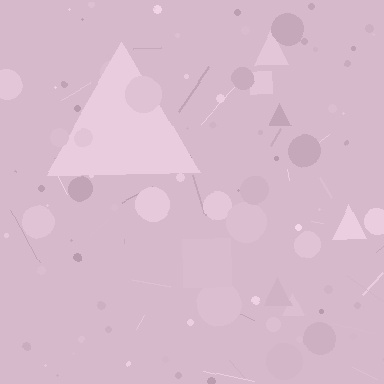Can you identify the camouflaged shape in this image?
The camouflaged shape is a triangle.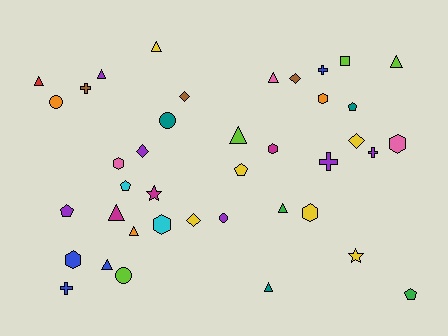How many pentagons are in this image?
There are 5 pentagons.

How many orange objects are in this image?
There are 3 orange objects.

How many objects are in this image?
There are 40 objects.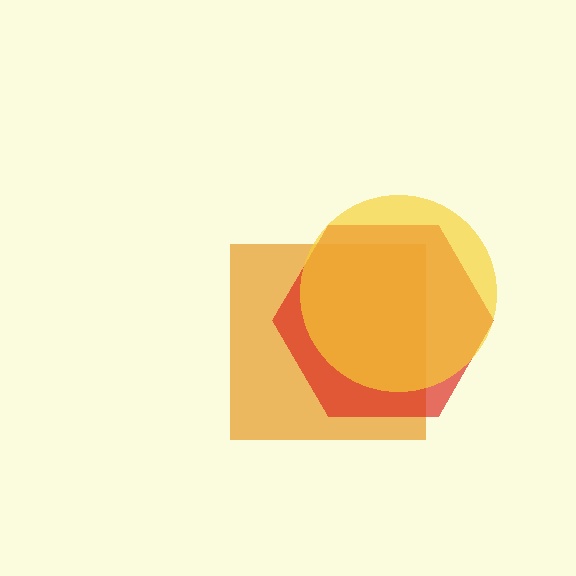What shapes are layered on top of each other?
The layered shapes are: an orange square, a red hexagon, a yellow circle.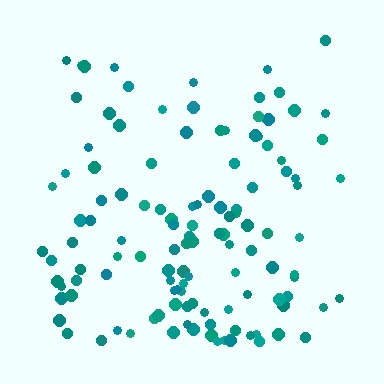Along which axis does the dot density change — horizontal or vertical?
Vertical.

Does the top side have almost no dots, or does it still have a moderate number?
Still a moderate number, just noticeably fewer than the bottom.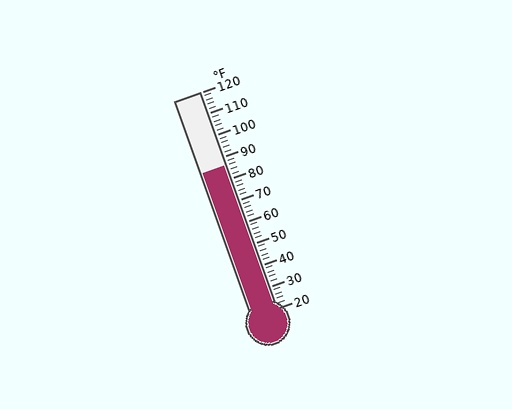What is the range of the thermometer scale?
The thermometer scale ranges from 20°F to 120°F.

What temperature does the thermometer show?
The thermometer shows approximately 86°F.